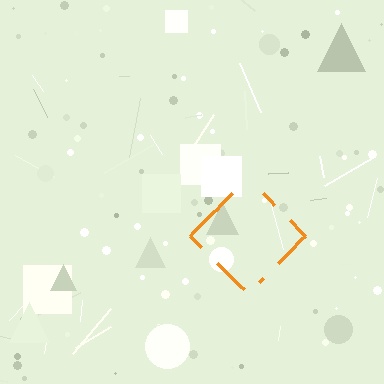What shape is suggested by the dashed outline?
The dashed outline suggests a diamond.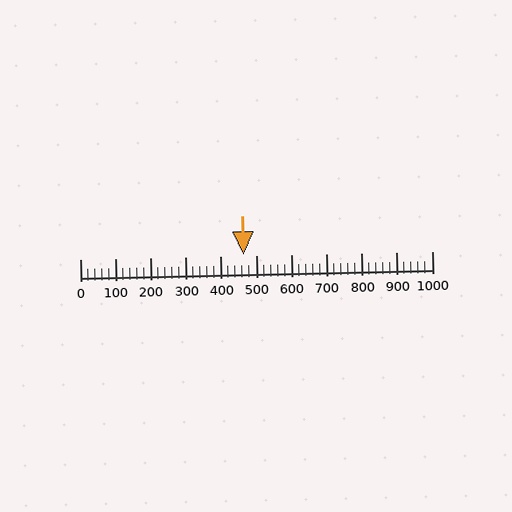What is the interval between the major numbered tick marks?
The major tick marks are spaced 100 units apart.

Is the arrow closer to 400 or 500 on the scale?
The arrow is closer to 500.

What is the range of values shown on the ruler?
The ruler shows values from 0 to 1000.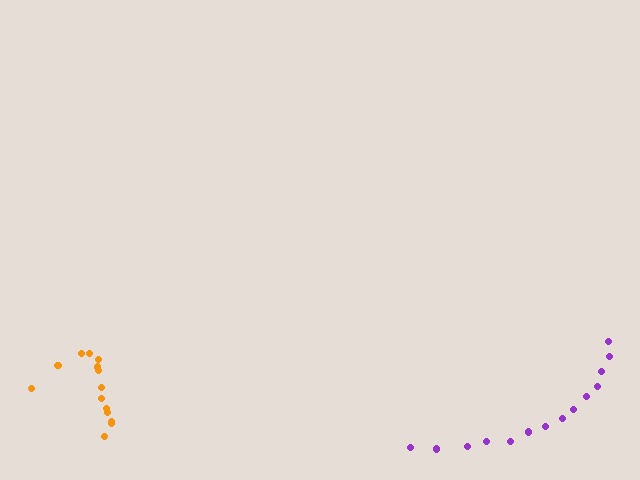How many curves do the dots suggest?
There are 2 distinct paths.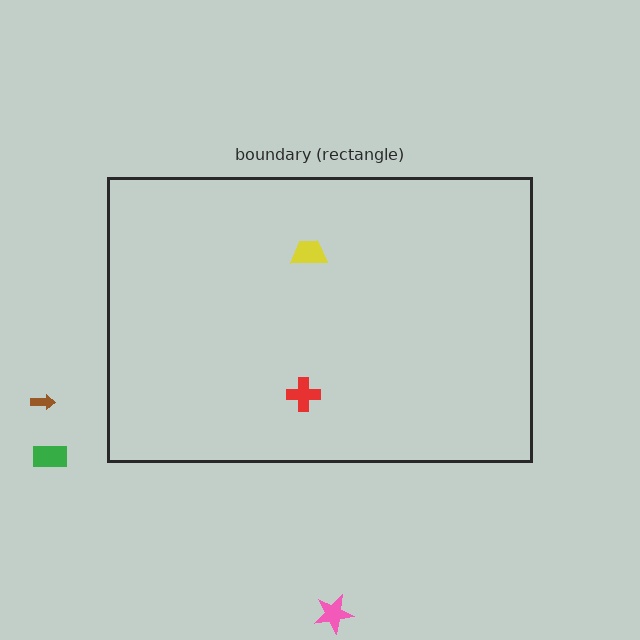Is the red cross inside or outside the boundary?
Inside.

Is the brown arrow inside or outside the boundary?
Outside.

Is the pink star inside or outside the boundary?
Outside.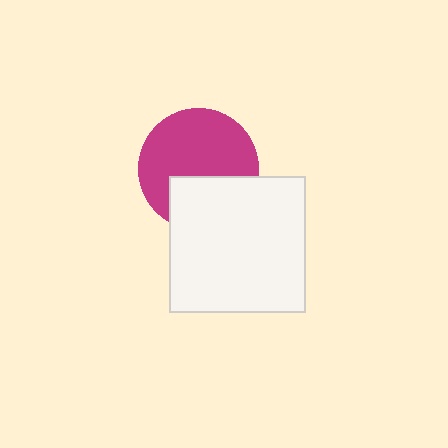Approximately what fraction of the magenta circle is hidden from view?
Roughly 35% of the magenta circle is hidden behind the white square.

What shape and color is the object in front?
The object in front is a white square.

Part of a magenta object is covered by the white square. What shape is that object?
It is a circle.